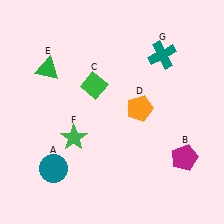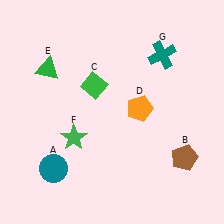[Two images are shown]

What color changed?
The pentagon (B) changed from magenta in Image 1 to brown in Image 2.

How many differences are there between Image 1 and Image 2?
There is 1 difference between the two images.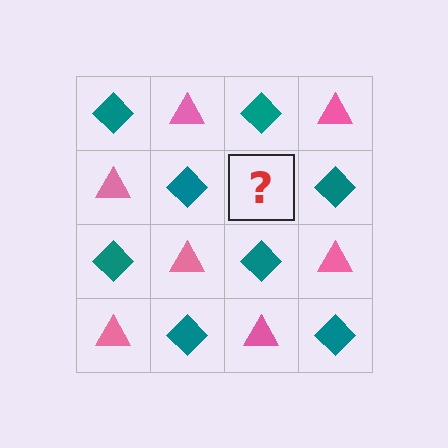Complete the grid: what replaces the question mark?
The question mark should be replaced with a pink triangle.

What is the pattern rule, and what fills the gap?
The rule is that it alternates teal diamond and pink triangle in a checkerboard pattern. The gap should be filled with a pink triangle.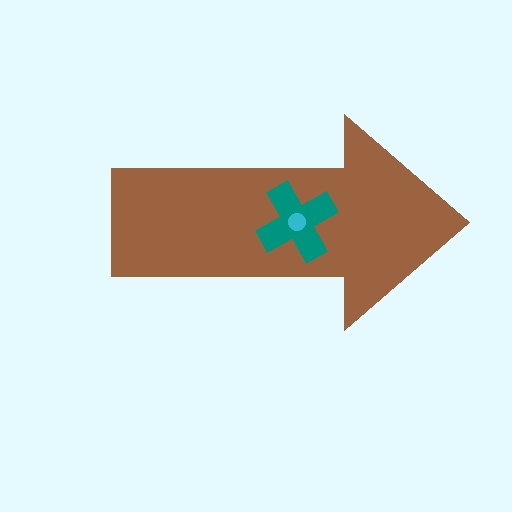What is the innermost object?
The cyan circle.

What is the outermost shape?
The brown arrow.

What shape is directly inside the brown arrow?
The teal cross.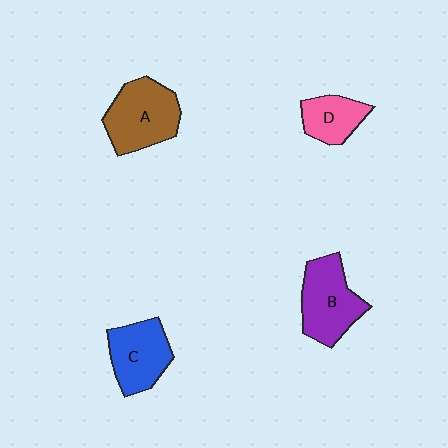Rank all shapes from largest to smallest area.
From largest to smallest: A (brown), B (purple), C (blue), D (pink).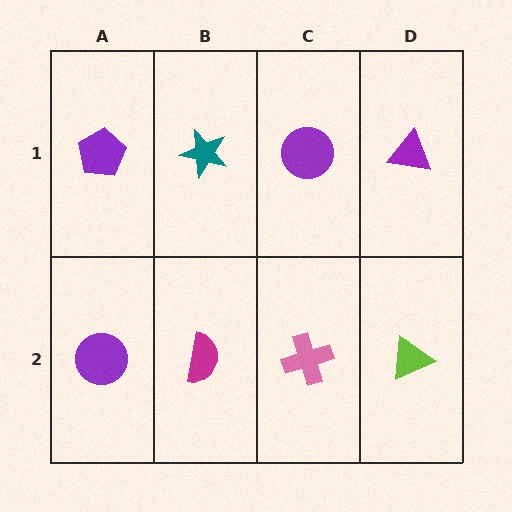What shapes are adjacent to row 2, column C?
A purple circle (row 1, column C), a magenta semicircle (row 2, column B), a lime triangle (row 2, column D).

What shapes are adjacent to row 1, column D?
A lime triangle (row 2, column D), a purple circle (row 1, column C).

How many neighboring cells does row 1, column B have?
3.